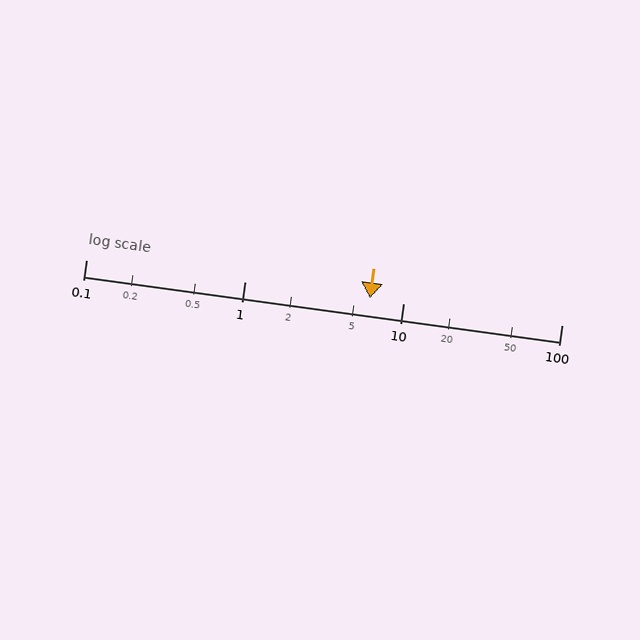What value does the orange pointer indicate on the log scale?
The pointer indicates approximately 6.2.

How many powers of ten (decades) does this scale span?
The scale spans 3 decades, from 0.1 to 100.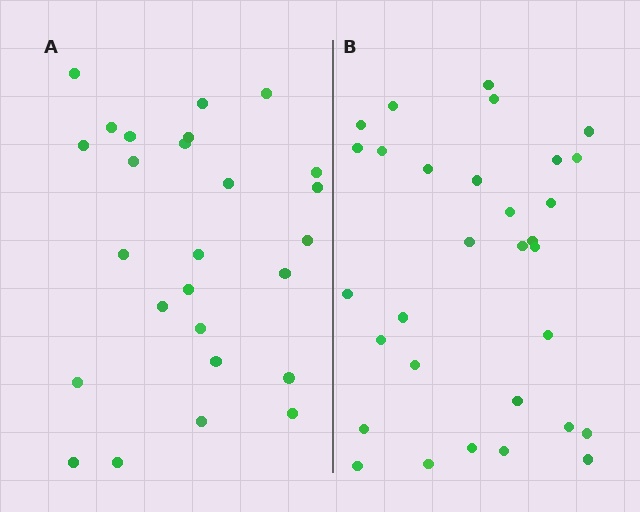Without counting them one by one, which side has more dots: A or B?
Region B (the right region) has more dots.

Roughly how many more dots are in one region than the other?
Region B has about 5 more dots than region A.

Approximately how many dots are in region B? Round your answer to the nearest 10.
About 30 dots. (The exact count is 31, which rounds to 30.)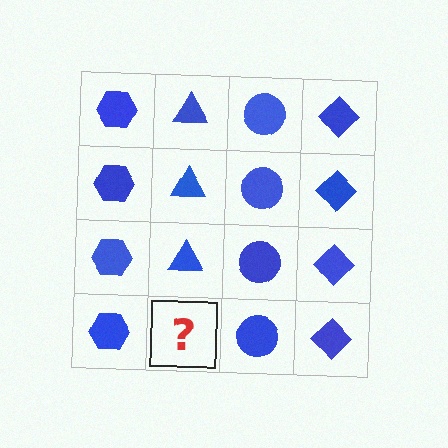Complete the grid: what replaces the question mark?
The question mark should be replaced with a blue triangle.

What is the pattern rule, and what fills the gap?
The rule is that each column has a consistent shape. The gap should be filled with a blue triangle.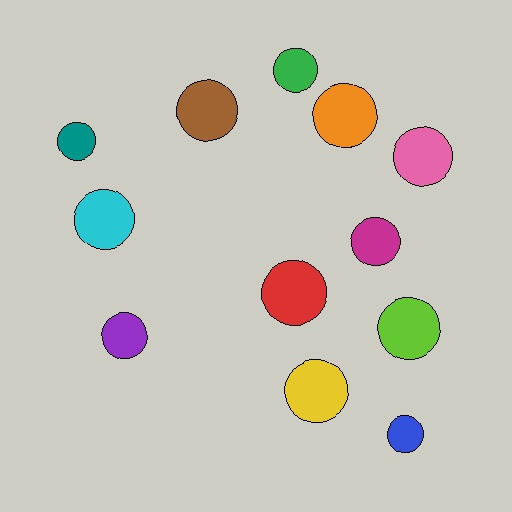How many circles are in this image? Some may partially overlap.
There are 12 circles.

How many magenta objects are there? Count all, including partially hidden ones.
There is 1 magenta object.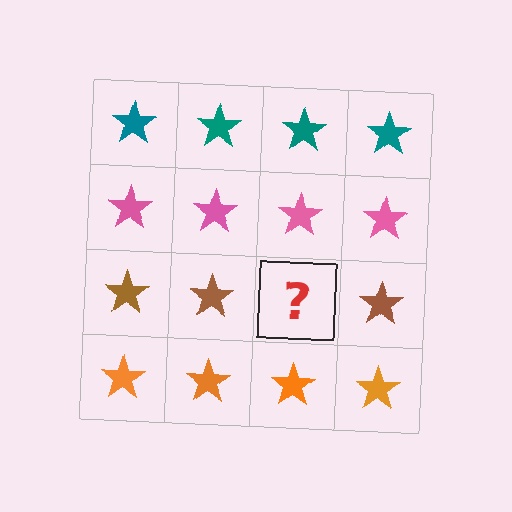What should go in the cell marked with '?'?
The missing cell should contain a brown star.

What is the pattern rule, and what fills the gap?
The rule is that each row has a consistent color. The gap should be filled with a brown star.